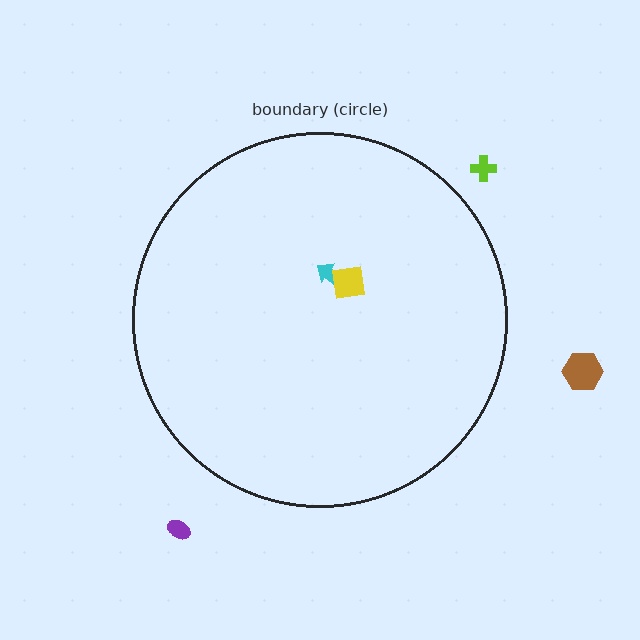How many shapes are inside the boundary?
2 inside, 3 outside.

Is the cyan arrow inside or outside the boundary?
Inside.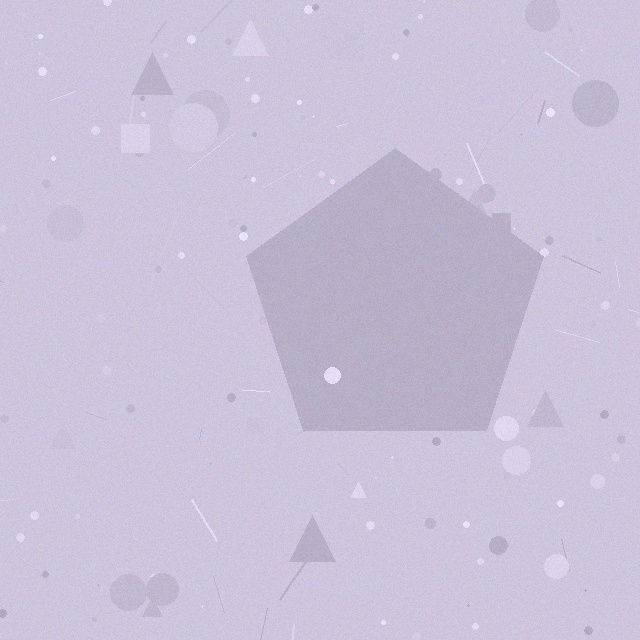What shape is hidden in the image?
A pentagon is hidden in the image.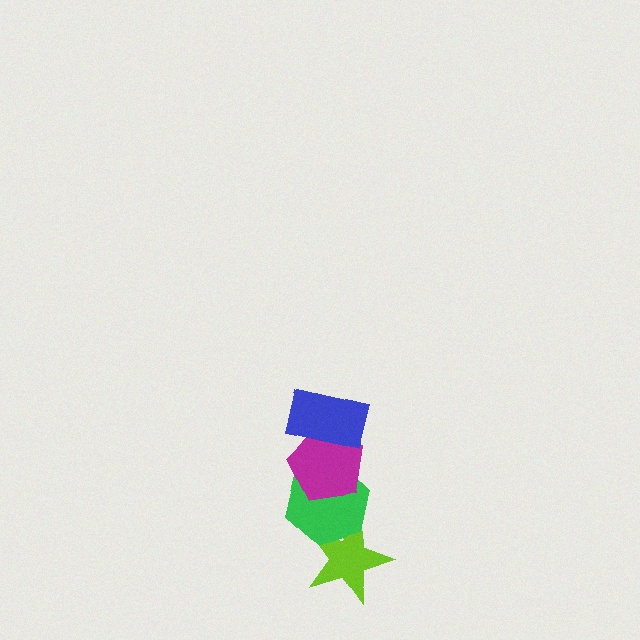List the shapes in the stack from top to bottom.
From top to bottom: the blue rectangle, the magenta pentagon, the green hexagon, the lime star.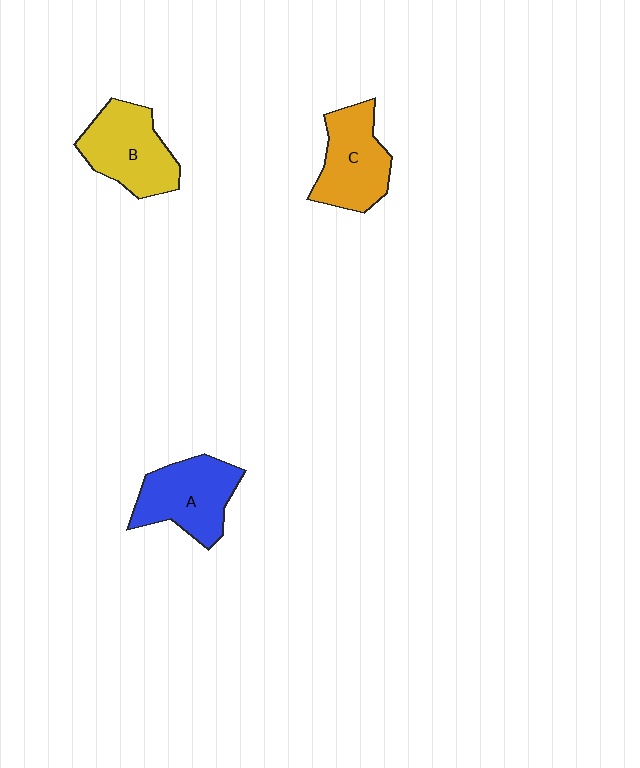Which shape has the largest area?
Shape A (blue).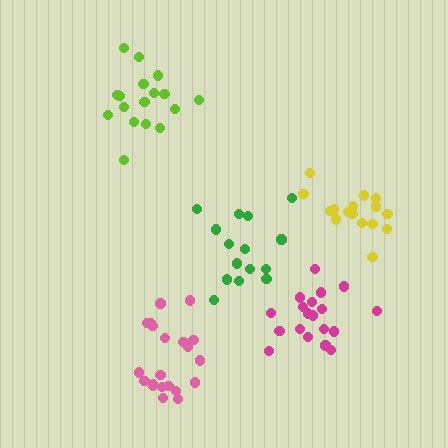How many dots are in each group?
Group 1: 16 dots, Group 2: 19 dots, Group 3: 21 dots, Group 4: 15 dots, Group 5: 17 dots (88 total).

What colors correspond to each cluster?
The clusters are colored: yellow, magenta, pink, green, lime.